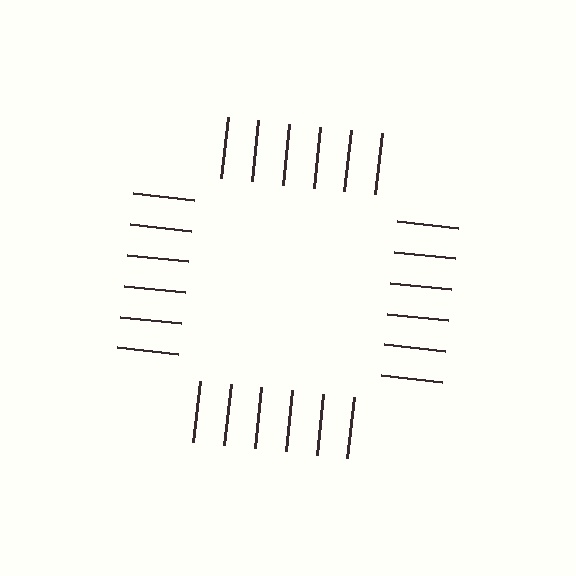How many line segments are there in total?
24 — 6 along each of the 4 edges.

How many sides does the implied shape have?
4 sides — the line-ends trace a square.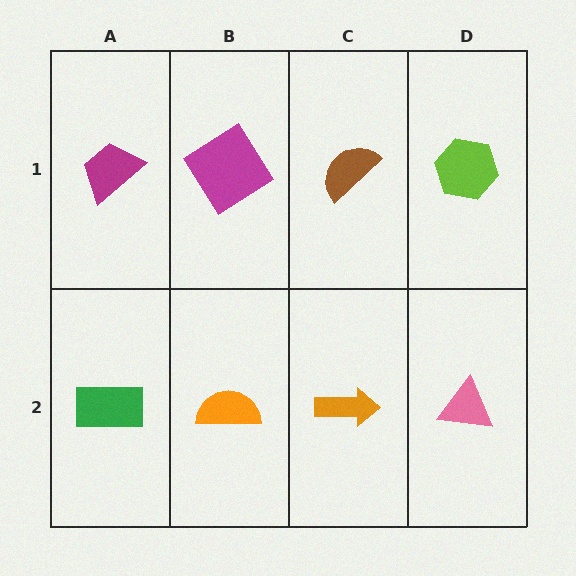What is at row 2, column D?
A pink triangle.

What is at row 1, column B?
A magenta diamond.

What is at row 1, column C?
A brown semicircle.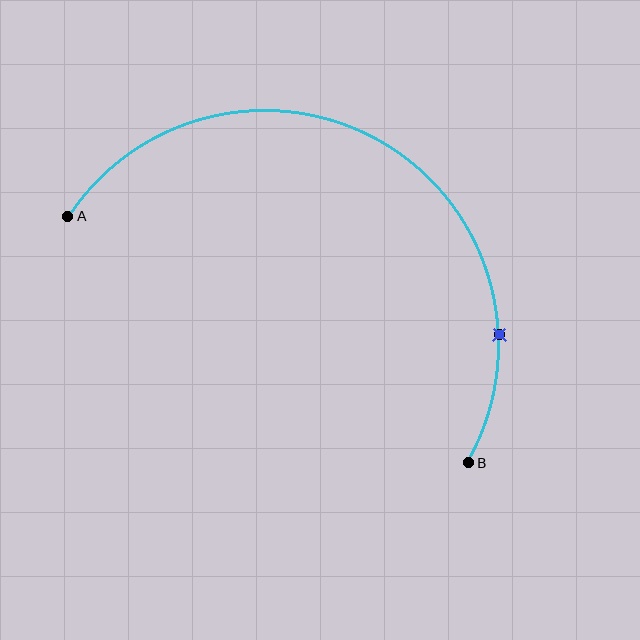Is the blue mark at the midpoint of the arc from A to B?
No. The blue mark lies on the arc but is closer to endpoint B. The arc midpoint would be at the point on the curve equidistant along the arc from both A and B.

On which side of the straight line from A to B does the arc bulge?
The arc bulges above the straight line connecting A and B.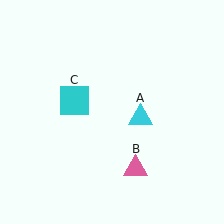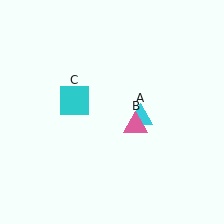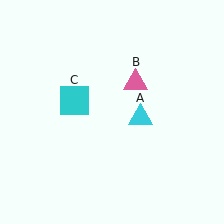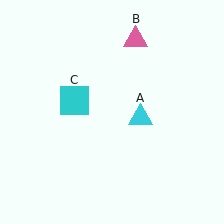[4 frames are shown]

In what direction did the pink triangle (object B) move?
The pink triangle (object B) moved up.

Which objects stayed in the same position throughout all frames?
Cyan triangle (object A) and cyan square (object C) remained stationary.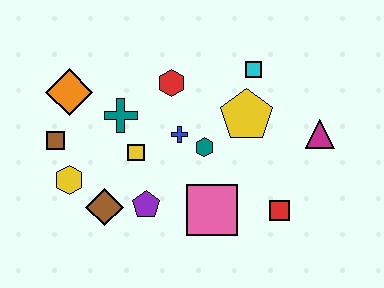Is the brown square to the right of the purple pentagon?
No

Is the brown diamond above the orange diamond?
No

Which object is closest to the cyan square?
The yellow pentagon is closest to the cyan square.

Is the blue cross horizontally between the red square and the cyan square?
No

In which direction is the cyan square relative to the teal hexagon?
The cyan square is above the teal hexagon.